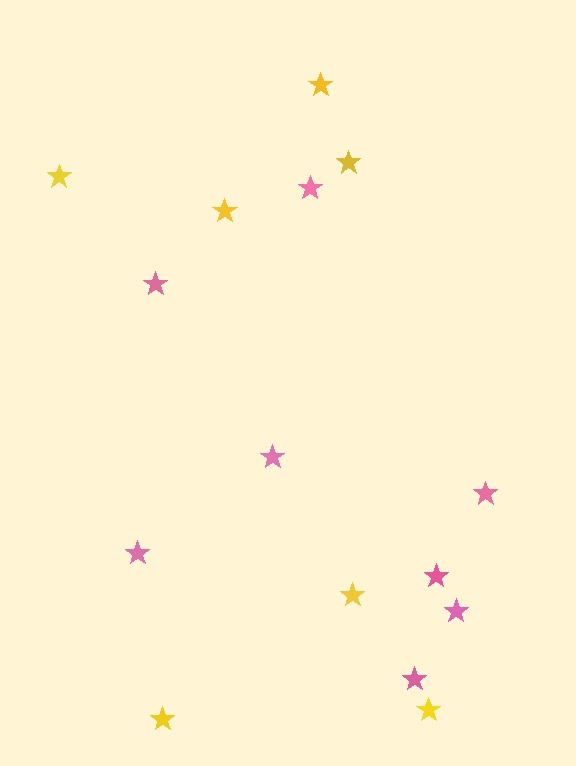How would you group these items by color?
There are 2 groups: one group of pink stars (8) and one group of yellow stars (7).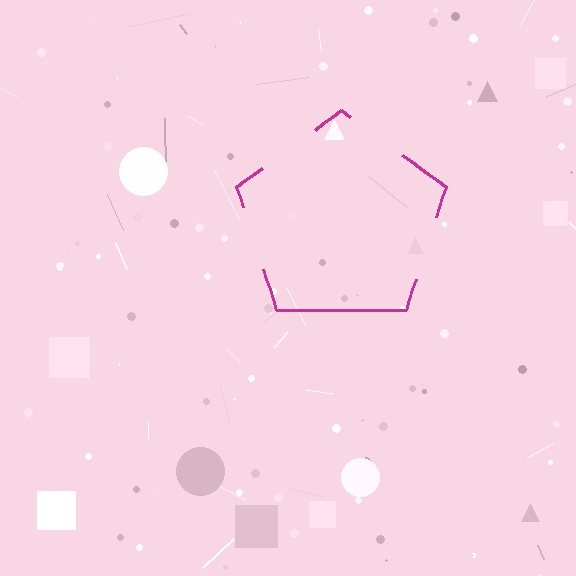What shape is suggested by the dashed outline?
The dashed outline suggests a pentagon.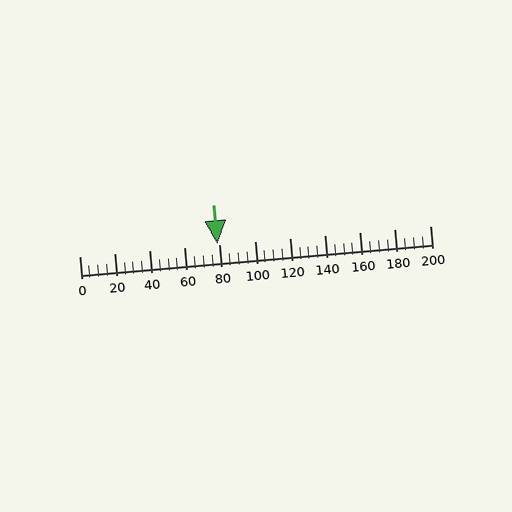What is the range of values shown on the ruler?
The ruler shows values from 0 to 200.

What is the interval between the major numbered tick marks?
The major tick marks are spaced 20 units apart.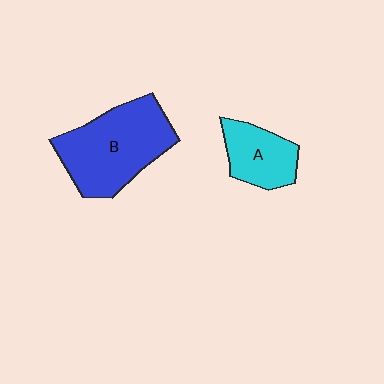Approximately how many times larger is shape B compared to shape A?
Approximately 1.9 times.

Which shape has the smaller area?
Shape A (cyan).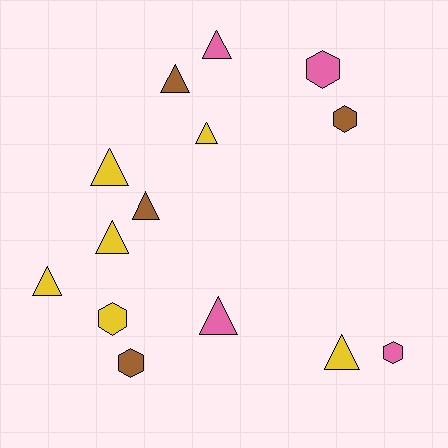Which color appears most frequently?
Yellow, with 6 objects.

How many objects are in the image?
There are 14 objects.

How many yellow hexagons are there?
There is 1 yellow hexagon.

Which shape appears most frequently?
Triangle, with 9 objects.